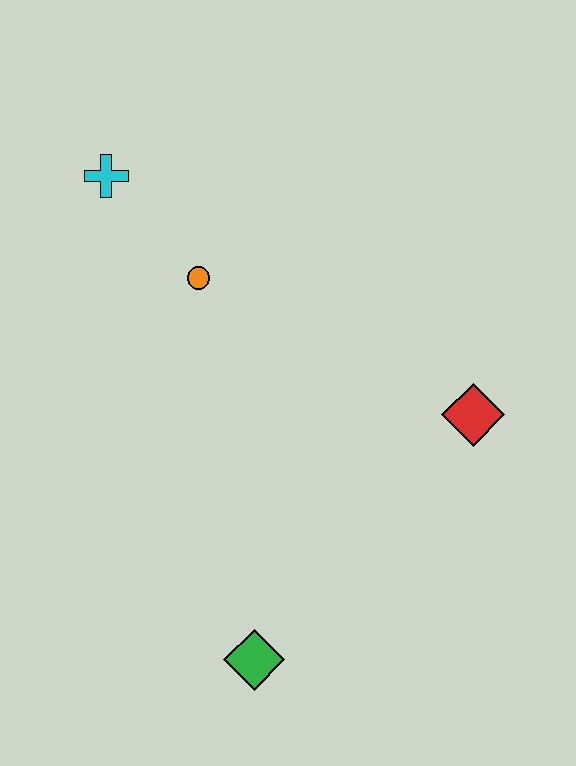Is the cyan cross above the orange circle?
Yes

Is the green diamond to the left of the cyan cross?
No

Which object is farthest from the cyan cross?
The green diamond is farthest from the cyan cross.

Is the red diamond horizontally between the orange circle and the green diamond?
No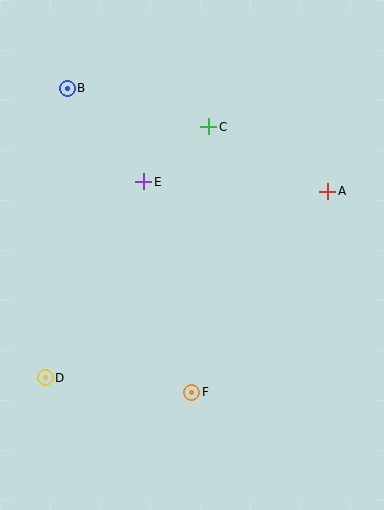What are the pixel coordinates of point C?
Point C is at (209, 127).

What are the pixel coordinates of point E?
Point E is at (144, 182).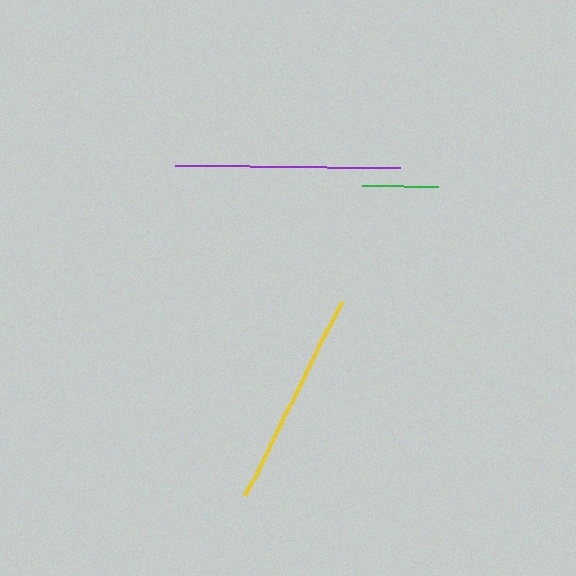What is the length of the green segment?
The green segment is approximately 76 pixels long.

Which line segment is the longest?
The purple line is the longest at approximately 225 pixels.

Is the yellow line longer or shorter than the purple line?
The purple line is longer than the yellow line.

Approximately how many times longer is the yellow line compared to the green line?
The yellow line is approximately 2.9 times the length of the green line.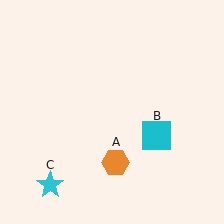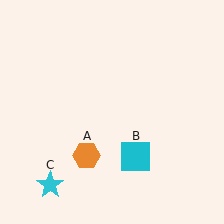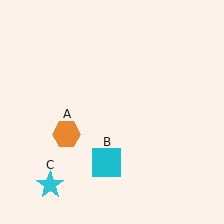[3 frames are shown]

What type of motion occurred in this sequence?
The orange hexagon (object A), cyan square (object B) rotated clockwise around the center of the scene.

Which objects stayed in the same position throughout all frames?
Cyan star (object C) remained stationary.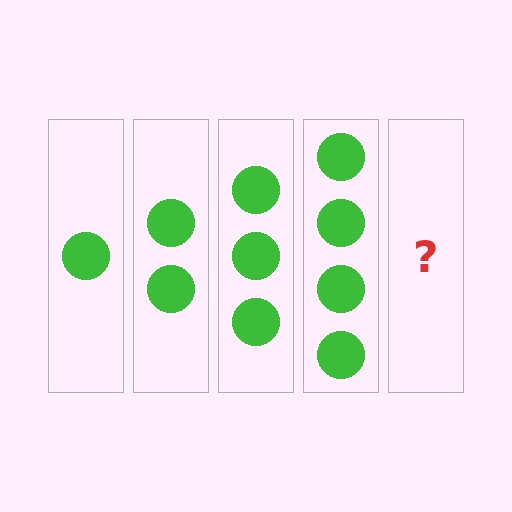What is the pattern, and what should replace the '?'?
The pattern is that each step adds one more circle. The '?' should be 5 circles.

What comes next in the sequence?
The next element should be 5 circles.